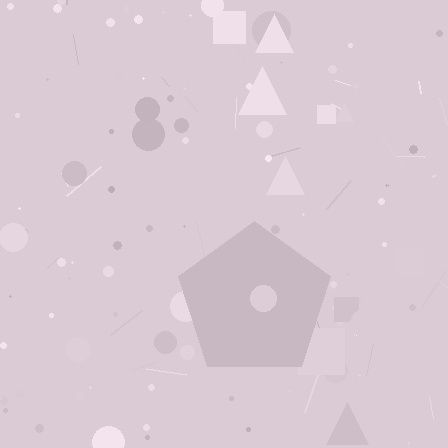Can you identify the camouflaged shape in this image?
The camouflaged shape is a pentagon.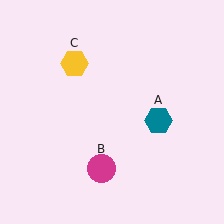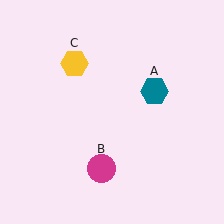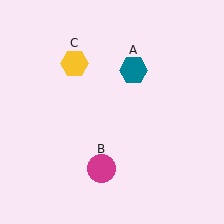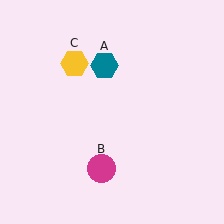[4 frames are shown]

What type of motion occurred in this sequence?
The teal hexagon (object A) rotated counterclockwise around the center of the scene.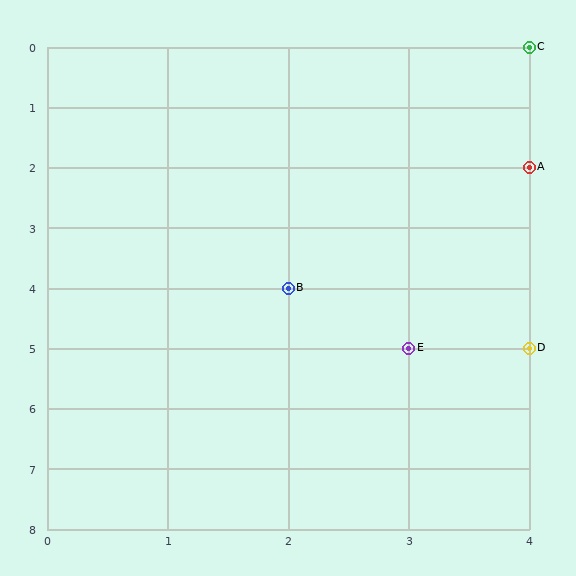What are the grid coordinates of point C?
Point C is at grid coordinates (4, 0).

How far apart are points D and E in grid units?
Points D and E are 1 column apart.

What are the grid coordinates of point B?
Point B is at grid coordinates (2, 4).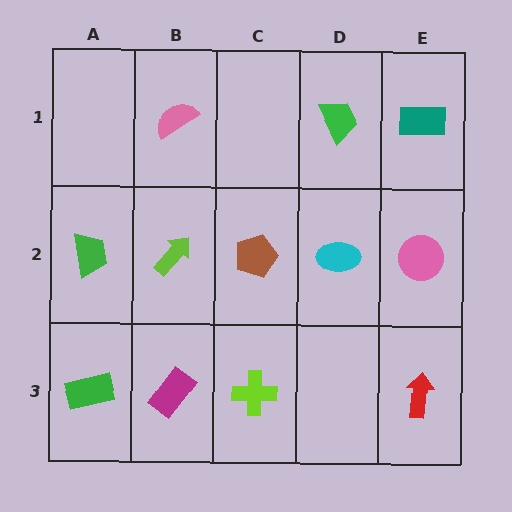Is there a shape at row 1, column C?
No, that cell is empty.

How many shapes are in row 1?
3 shapes.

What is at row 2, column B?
A lime arrow.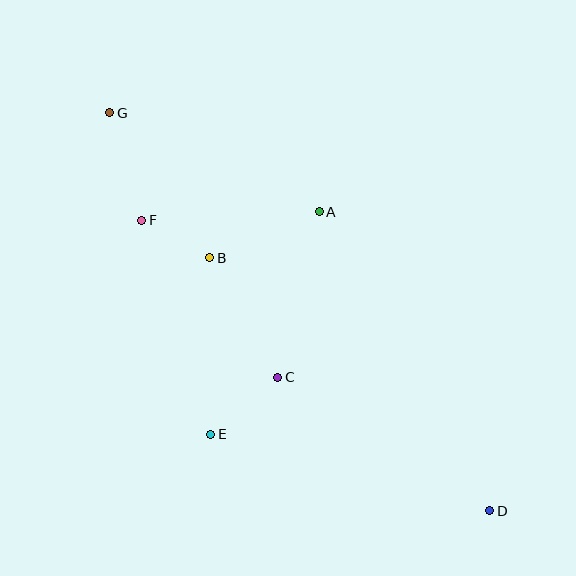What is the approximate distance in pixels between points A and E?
The distance between A and E is approximately 247 pixels.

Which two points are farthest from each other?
Points D and G are farthest from each other.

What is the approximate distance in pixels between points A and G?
The distance between A and G is approximately 232 pixels.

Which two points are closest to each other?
Points B and F are closest to each other.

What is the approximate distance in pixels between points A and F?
The distance between A and F is approximately 178 pixels.